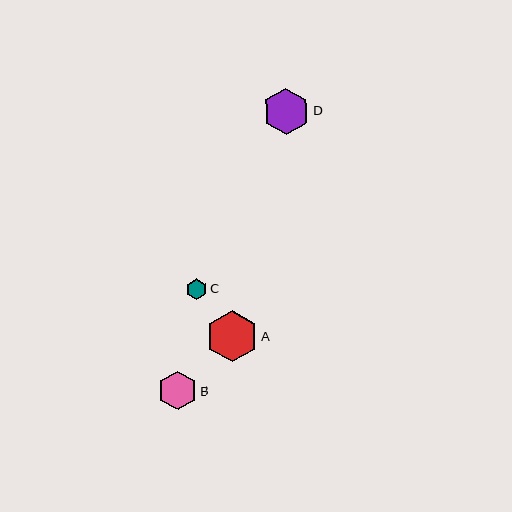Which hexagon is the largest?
Hexagon A is the largest with a size of approximately 51 pixels.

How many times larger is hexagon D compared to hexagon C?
Hexagon D is approximately 2.2 times the size of hexagon C.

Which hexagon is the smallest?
Hexagon C is the smallest with a size of approximately 21 pixels.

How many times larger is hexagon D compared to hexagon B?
Hexagon D is approximately 1.2 times the size of hexagon B.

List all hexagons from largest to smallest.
From largest to smallest: A, D, B, C.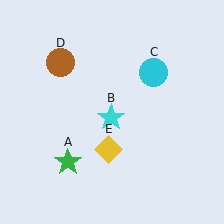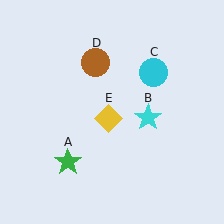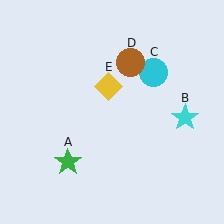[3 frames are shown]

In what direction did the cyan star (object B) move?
The cyan star (object B) moved right.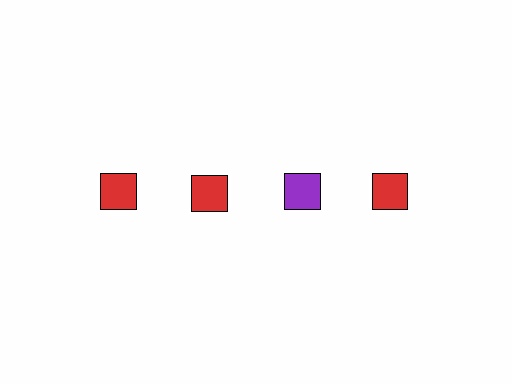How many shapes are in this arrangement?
There are 4 shapes arranged in a grid pattern.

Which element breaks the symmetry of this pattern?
The purple square in the top row, center column breaks the symmetry. All other shapes are red squares.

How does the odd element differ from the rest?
It has a different color: purple instead of red.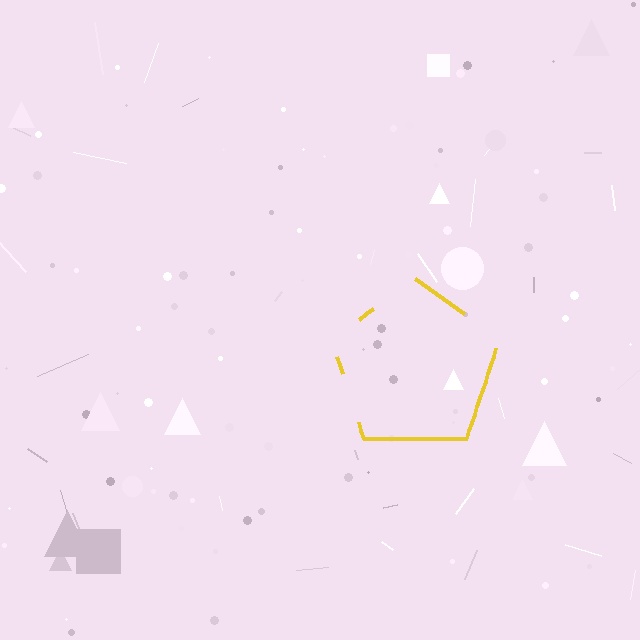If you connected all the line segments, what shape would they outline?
They would outline a pentagon.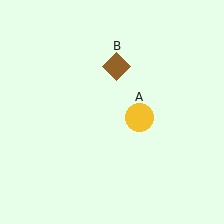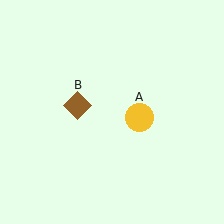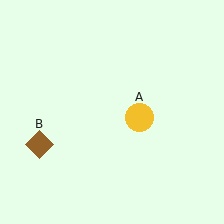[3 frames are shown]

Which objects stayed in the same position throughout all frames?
Yellow circle (object A) remained stationary.